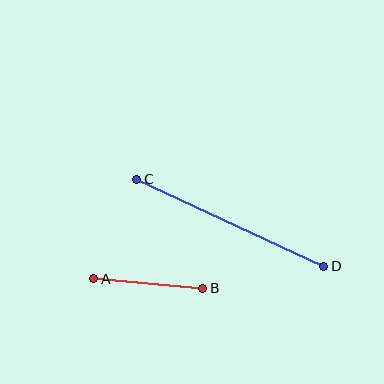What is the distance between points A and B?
The distance is approximately 109 pixels.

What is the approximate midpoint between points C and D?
The midpoint is at approximately (230, 223) pixels.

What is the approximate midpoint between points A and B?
The midpoint is at approximately (148, 283) pixels.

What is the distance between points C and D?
The distance is approximately 207 pixels.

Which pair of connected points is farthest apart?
Points C and D are farthest apart.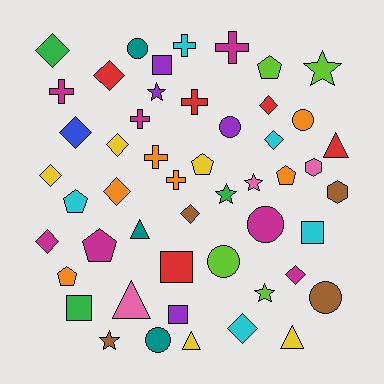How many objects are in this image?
There are 50 objects.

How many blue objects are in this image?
There is 1 blue object.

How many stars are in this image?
There are 6 stars.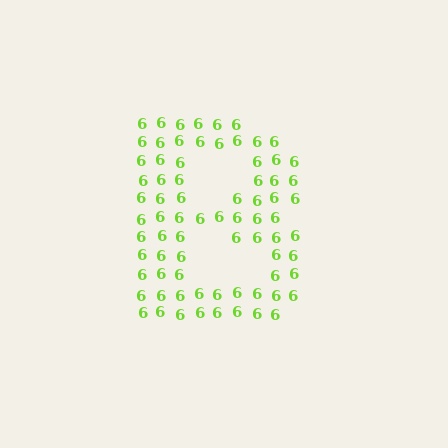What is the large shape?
The large shape is the letter B.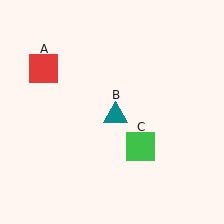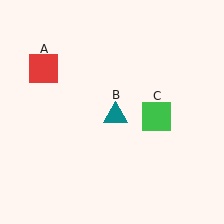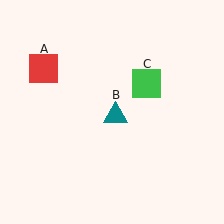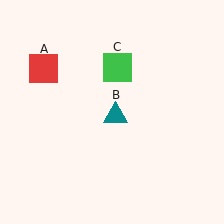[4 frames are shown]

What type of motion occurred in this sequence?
The green square (object C) rotated counterclockwise around the center of the scene.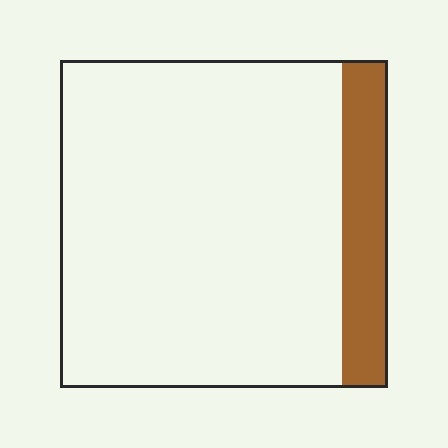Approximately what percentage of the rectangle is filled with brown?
Approximately 15%.